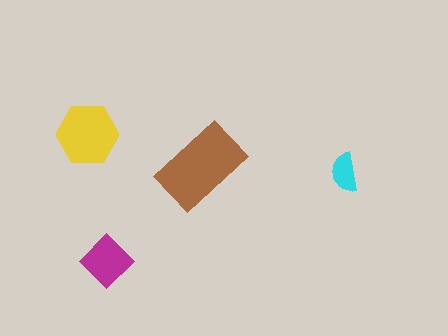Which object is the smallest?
The cyan semicircle.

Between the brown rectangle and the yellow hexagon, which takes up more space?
The brown rectangle.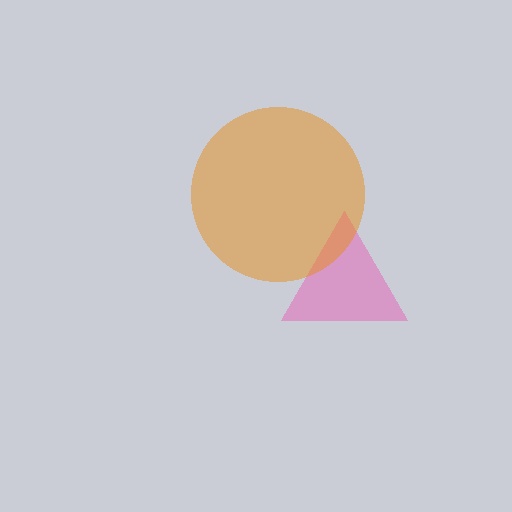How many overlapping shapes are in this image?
There are 2 overlapping shapes in the image.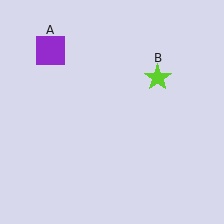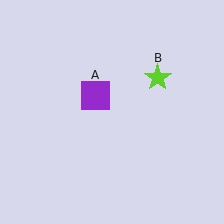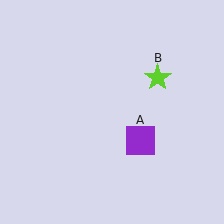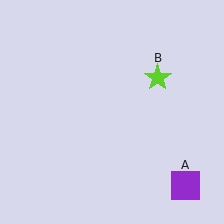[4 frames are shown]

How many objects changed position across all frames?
1 object changed position: purple square (object A).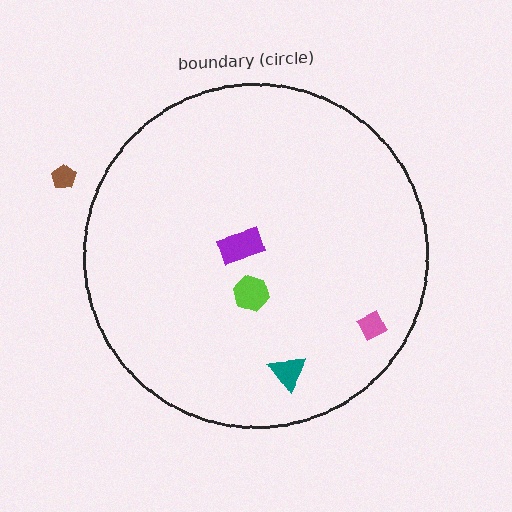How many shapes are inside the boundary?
4 inside, 1 outside.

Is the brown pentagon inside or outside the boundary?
Outside.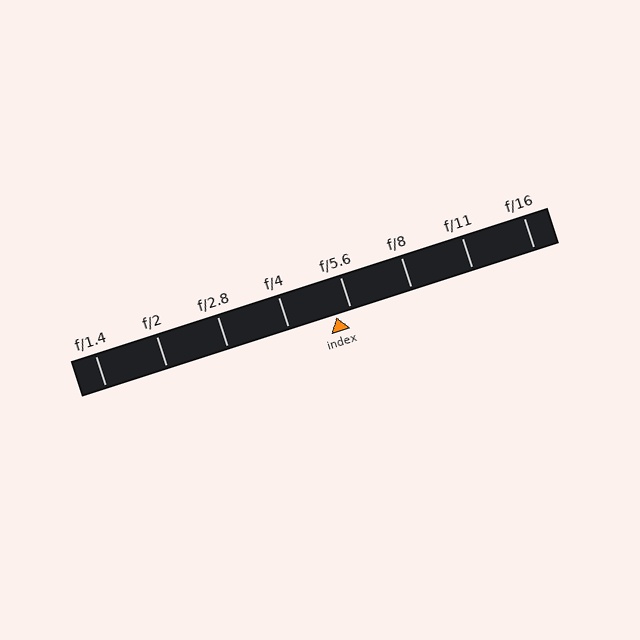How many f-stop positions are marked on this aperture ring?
There are 8 f-stop positions marked.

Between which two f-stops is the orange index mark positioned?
The index mark is between f/4 and f/5.6.